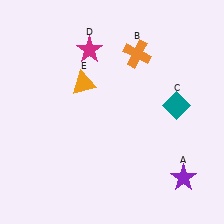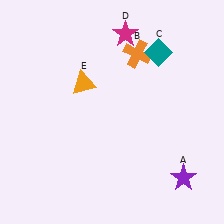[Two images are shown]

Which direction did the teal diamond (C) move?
The teal diamond (C) moved up.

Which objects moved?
The objects that moved are: the teal diamond (C), the magenta star (D).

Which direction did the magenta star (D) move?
The magenta star (D) moved right.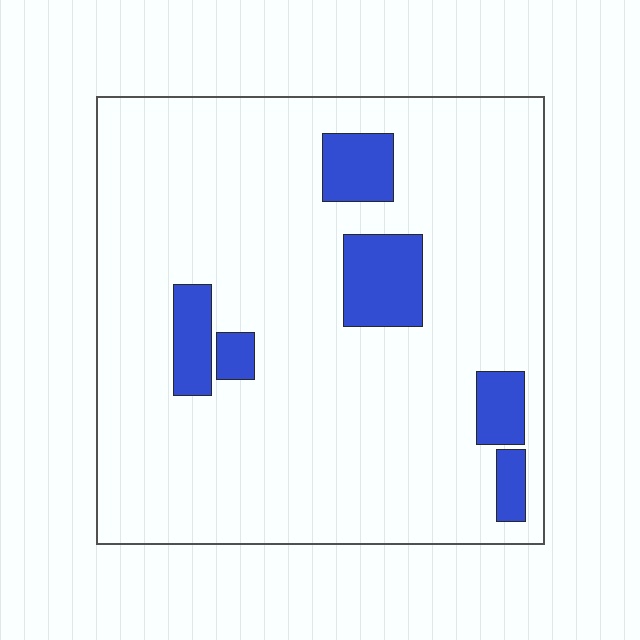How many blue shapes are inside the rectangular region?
6.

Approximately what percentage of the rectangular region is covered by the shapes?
Approximately 10%.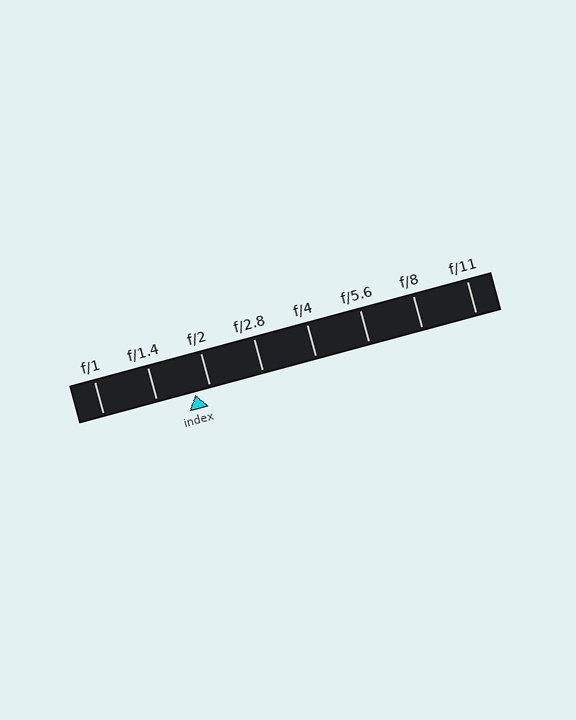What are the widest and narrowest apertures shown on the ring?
The widest aperture shown is f/1 and the narrowest is f/11.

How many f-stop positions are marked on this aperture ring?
There are 8 f-stop positions marked.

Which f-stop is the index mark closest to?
The index mark is closest to f/2.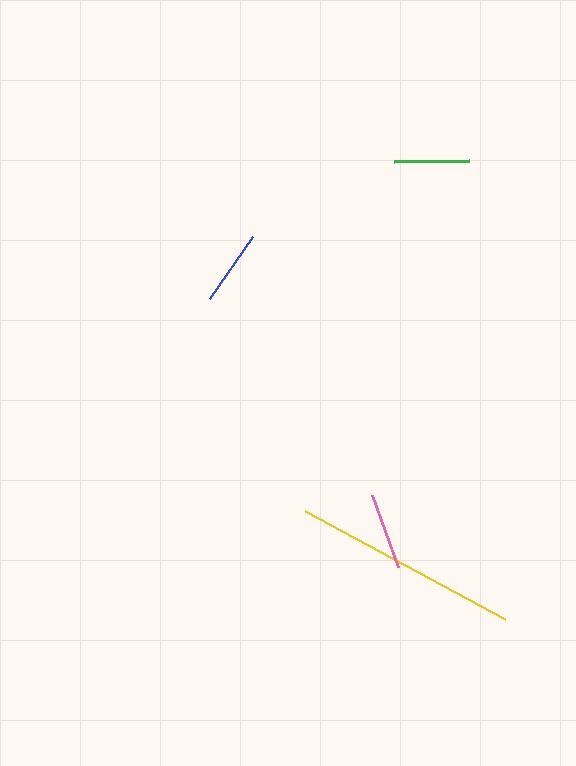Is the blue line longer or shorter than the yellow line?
The yellow line is longer than the blue line.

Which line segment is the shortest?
The green line is the shortest at approximately 75 pixels.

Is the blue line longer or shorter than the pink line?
The pink line is longer than the blue line.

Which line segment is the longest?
The yellow line is the longest at approximately 228 pixels.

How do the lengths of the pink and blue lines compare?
The pink and blue lines are approximately the same length.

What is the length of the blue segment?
The blue segment is approximately 75 pixels long.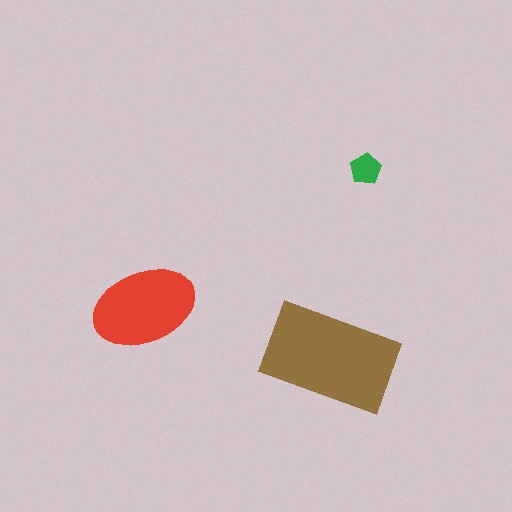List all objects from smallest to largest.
The green pentagon, the red ellipse, the brown rectangle.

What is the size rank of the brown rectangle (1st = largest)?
1st.